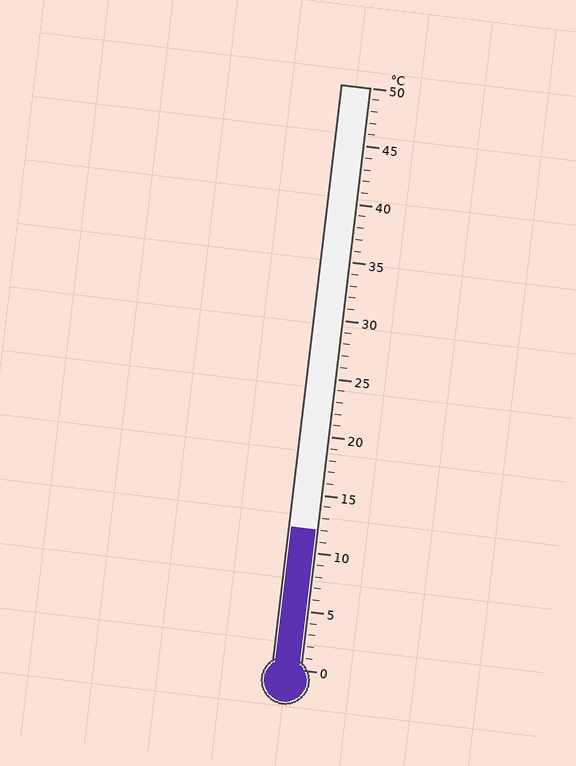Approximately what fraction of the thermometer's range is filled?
The thermometer is filled to approximately 25% of its range.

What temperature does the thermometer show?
The thermometer shows approximately 12°C.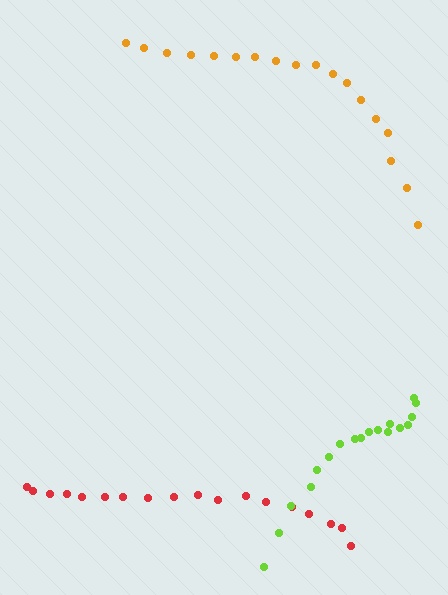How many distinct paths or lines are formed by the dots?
There are 3 distinct paths.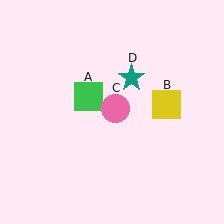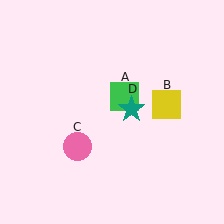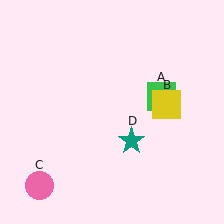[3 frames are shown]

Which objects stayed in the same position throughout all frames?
Yellow square (object B) remained stationary.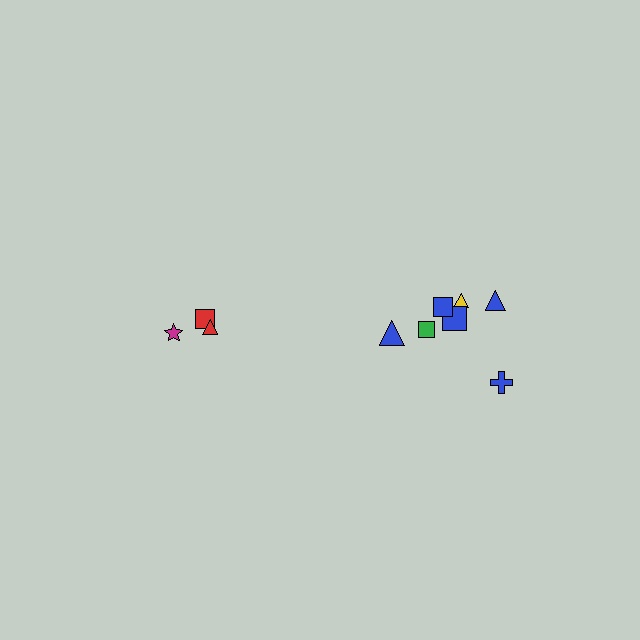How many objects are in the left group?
There are 3 objects.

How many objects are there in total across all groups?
There are 10 objects.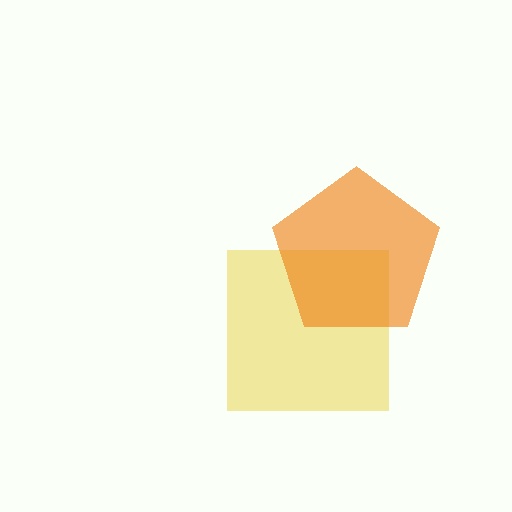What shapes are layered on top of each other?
The layered shapes are: a yellow square, an orange pentagon.